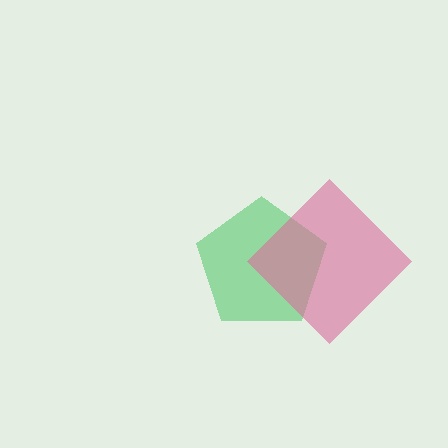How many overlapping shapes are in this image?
There are 2 overlapping shapes in the image.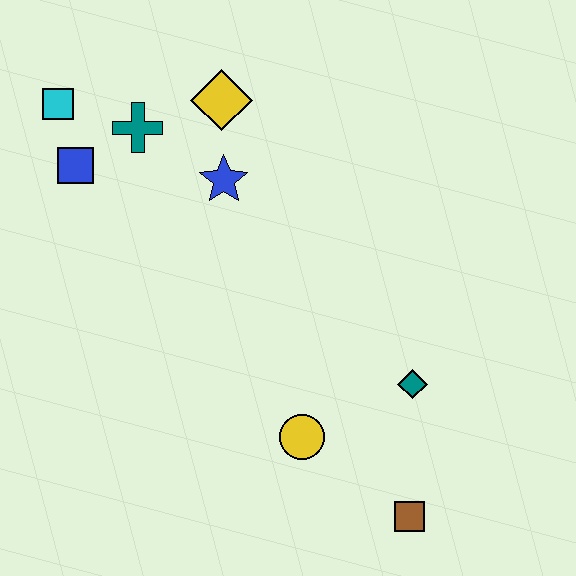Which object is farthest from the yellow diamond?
The brown square is farthest from the yellow diamond.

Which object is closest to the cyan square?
The blue square is closest to the cyan square.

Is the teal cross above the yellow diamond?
No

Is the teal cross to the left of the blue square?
No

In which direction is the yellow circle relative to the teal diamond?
The yellow circle is to the left of the teal diamond.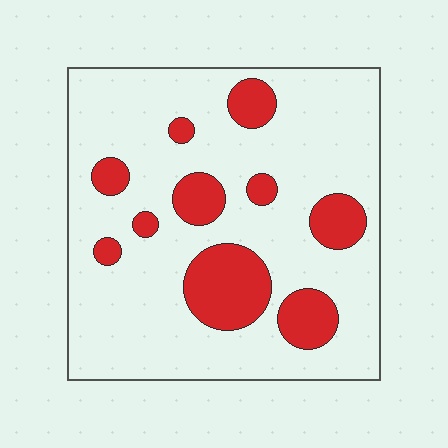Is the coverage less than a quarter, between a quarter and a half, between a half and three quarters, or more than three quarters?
Less than a quarter.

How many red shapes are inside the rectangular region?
10.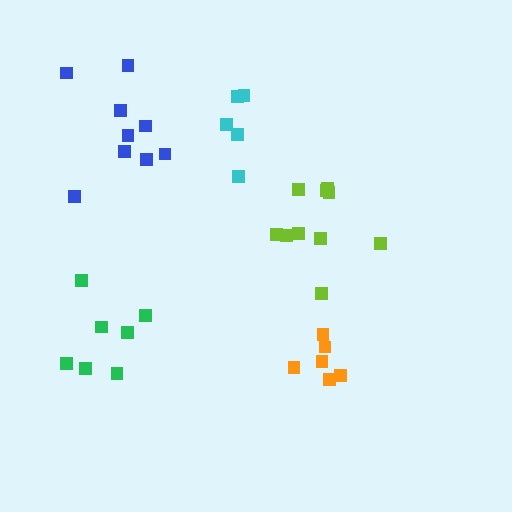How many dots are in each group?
Group 1: 10 dots, Group 2: 6 dots, Group 3: 9 dots, Group 4: 7 dots, Group 5: 5 dots (37 total).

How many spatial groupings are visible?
There are 5 spatial groupings.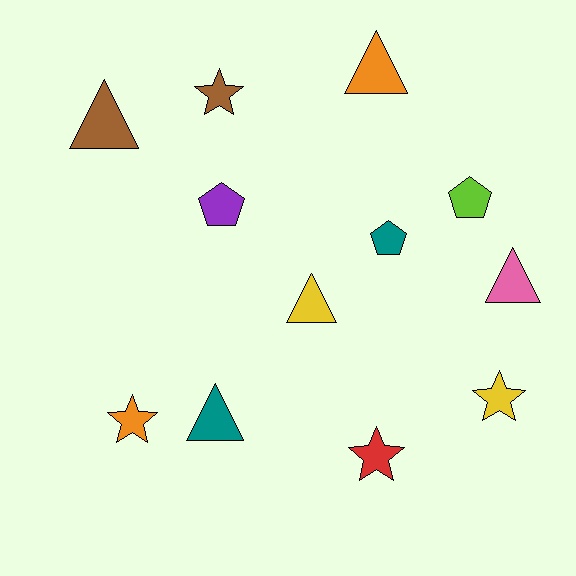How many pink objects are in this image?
There is 1 pink object.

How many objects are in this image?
There are 12 objects.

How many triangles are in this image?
There are 5 triangles.